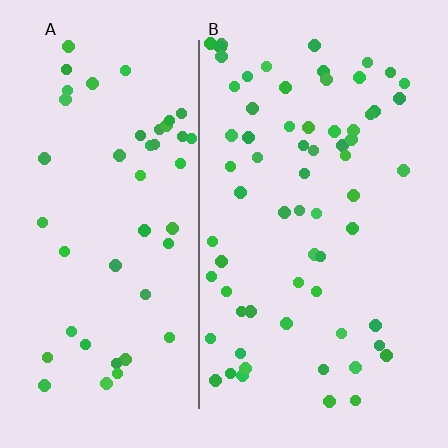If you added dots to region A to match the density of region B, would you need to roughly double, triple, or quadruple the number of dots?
Approximately double.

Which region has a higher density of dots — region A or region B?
B (the right).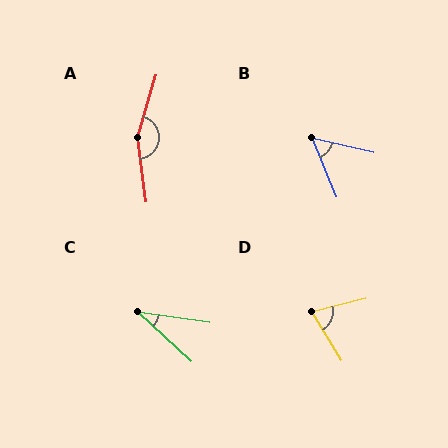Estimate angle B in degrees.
Approximately 55 degrees.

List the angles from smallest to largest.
C (35°), B (55°), D (72°), A (156°).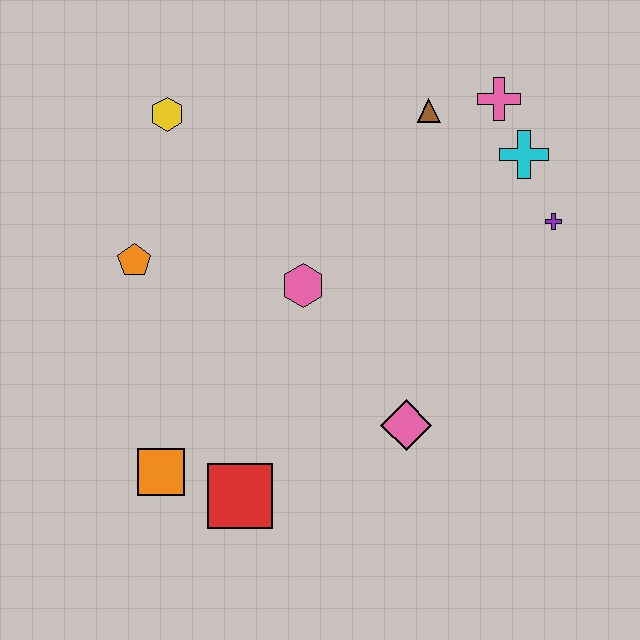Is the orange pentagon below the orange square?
No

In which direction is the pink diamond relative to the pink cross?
The pink diamond is below the pink cross.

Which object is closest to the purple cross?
The cyan cross is closest to the purple cross.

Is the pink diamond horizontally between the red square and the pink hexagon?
No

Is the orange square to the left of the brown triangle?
Yes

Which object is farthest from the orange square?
The pink cross is farthest from the orange square.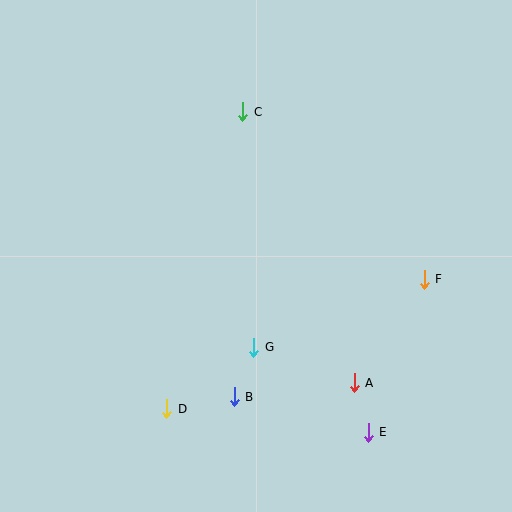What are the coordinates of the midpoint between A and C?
The midpoint between A and C is at (299, 247).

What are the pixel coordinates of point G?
Point G is at (254, 347).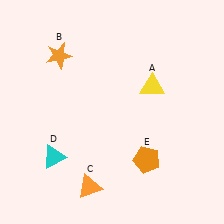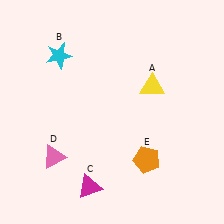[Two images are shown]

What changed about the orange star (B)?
In Image 1, B is orange. In Image 2, it changed to cyan.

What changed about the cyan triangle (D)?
In Image 1, D is cyan. In Image 2, it changed to pink.